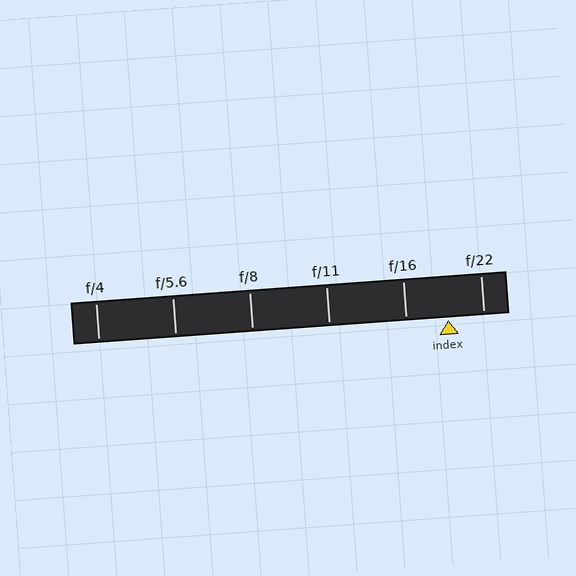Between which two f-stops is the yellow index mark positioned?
The index mark is between f/16 and f/22.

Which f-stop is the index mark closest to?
The index mark is closest to f/22.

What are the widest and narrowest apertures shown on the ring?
The widest aperture shown is f/4 and the narrowest is f/22.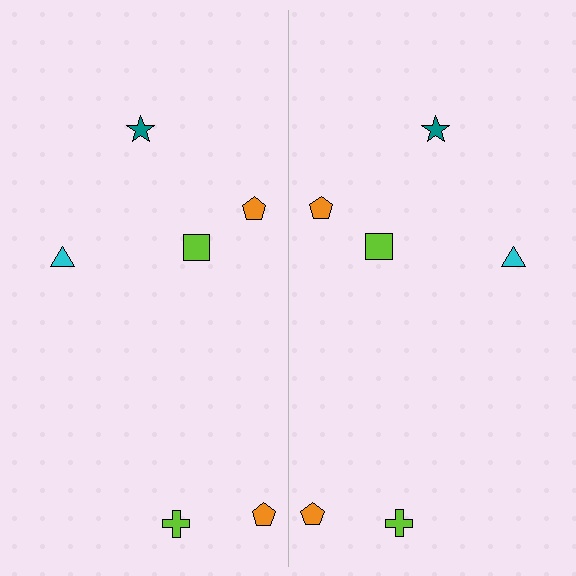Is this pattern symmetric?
Yes, this pattern has bilateral (reflection) symmetry.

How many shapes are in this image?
There are 12 shapes in this image.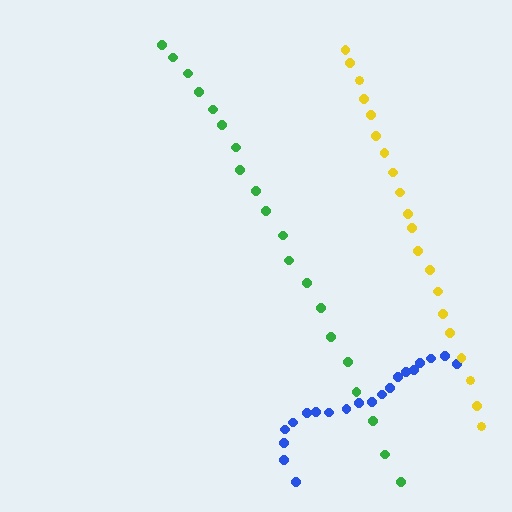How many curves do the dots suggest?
There are 3 distinct paths.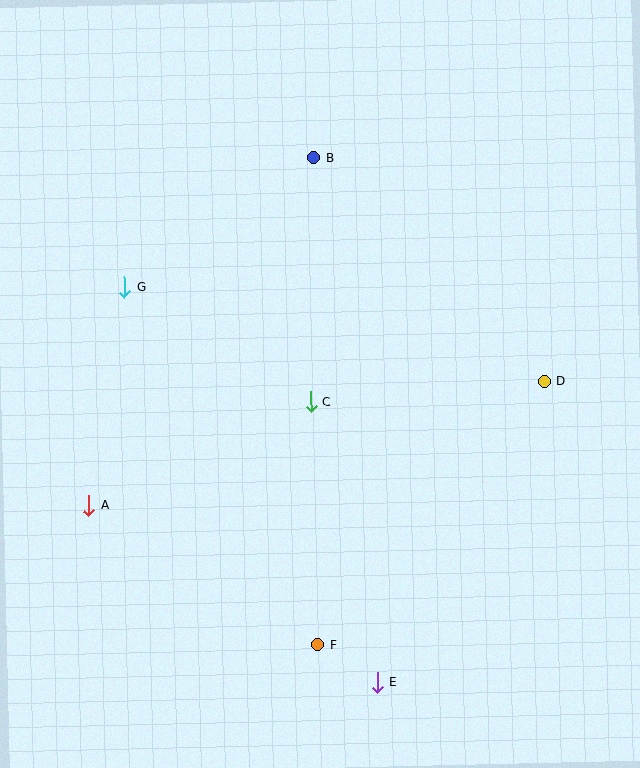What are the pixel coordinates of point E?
Point E is at (377, 683).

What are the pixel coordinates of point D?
Point D is at (544, 382).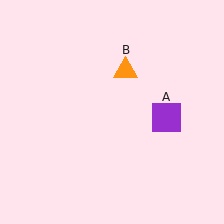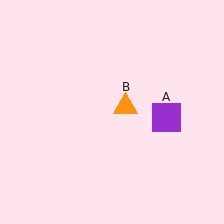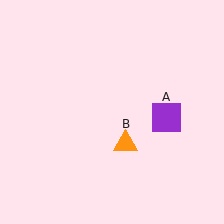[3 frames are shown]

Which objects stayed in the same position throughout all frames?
Purple square (object A) remained stationary.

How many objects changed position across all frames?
1 object changed position: orange triangle (object B).